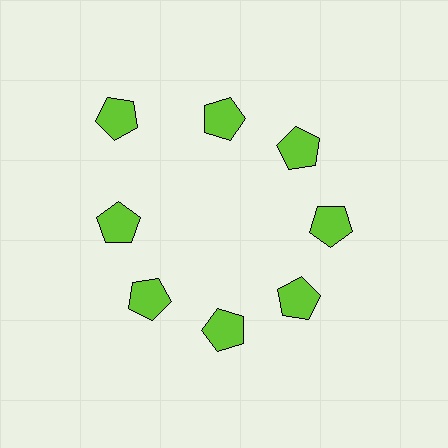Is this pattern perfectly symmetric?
No. The 8 lime pentagons are arranged in a ring, but one element near the 10 o'clock position is pushed outward from the center, breaking the 8-fold rotational symmetry.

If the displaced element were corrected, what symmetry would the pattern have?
It would have 8-fold rotational symmetry — the pattern would map onto itself every 45 degrees.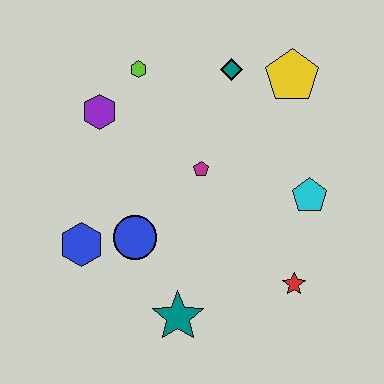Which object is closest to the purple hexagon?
The lime hexagon is closest to the purple hexagon.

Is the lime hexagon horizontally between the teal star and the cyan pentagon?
No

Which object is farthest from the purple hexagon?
The red star is farthest from the purple hexagon.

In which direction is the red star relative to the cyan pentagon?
The red star is below the cyan pentagon.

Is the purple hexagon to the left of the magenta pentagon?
Yes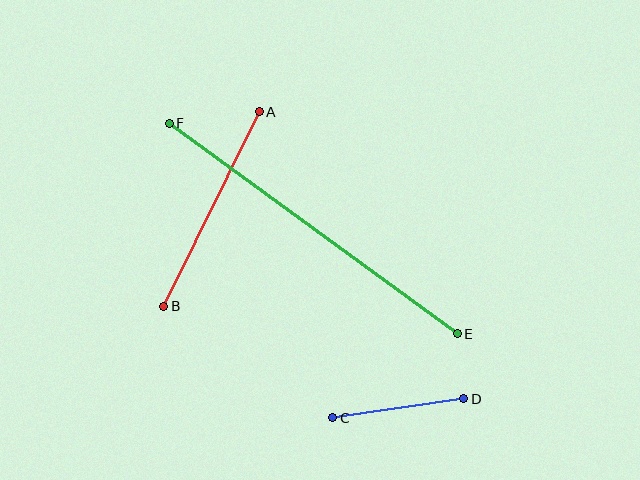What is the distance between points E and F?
The distance is approximately 356 pixels.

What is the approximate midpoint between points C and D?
The midpoint is at approximately (398, 408) pixels.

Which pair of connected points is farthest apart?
Points E and F are farthest apart.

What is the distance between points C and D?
The distance is approximately 132 pixels.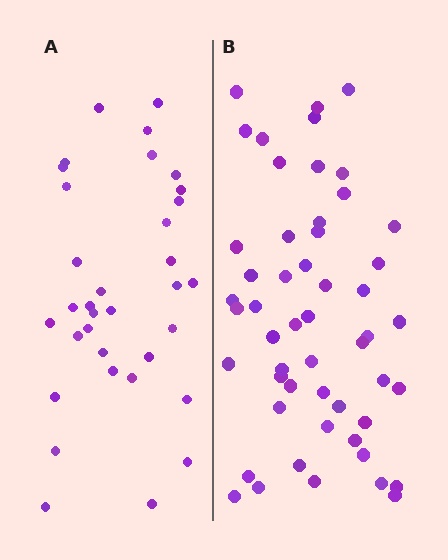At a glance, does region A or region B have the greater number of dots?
Region B (the right region) has more dots.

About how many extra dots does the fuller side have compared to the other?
Region B has approximately 20 more dots than region A.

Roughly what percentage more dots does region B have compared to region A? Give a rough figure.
About 55% more.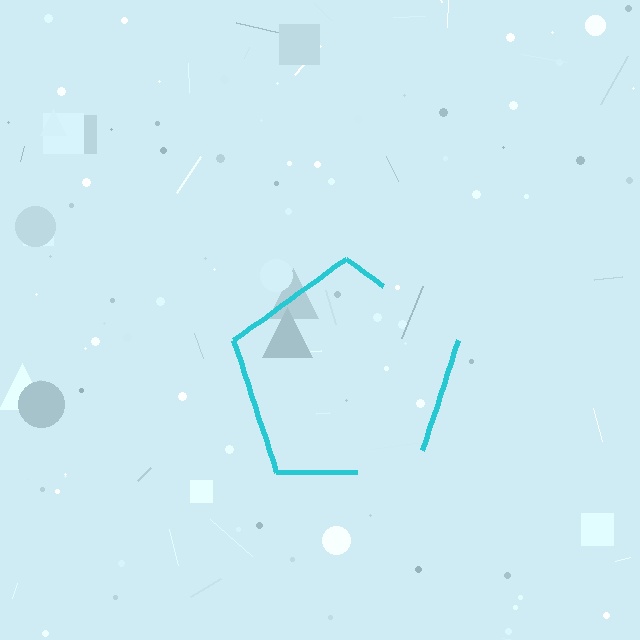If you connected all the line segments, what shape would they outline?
They would outline a pentagon.